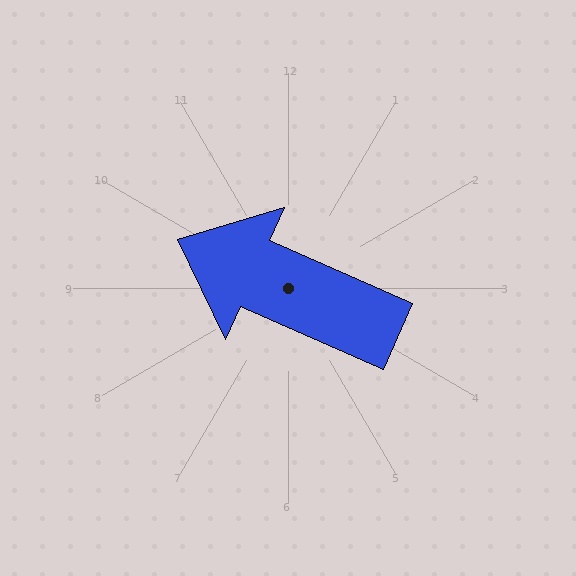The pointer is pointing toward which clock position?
Roughly 10 o'clock.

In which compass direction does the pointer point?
Northwest.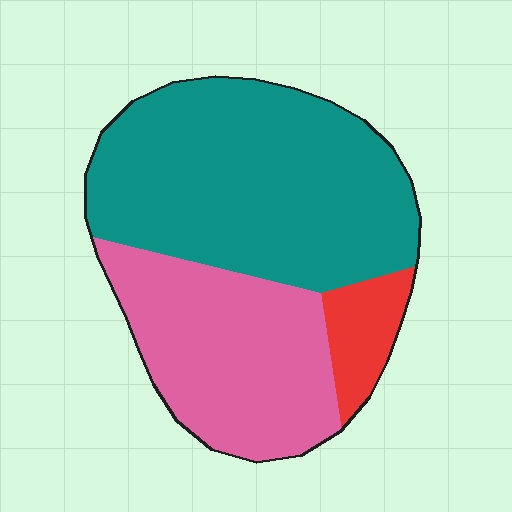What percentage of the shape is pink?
Pink covers roughly 35% of the shape.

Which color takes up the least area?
Red, at roughly 10%.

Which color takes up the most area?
Teal, at roughly 55%.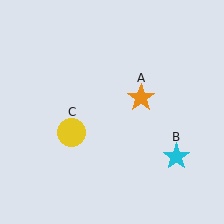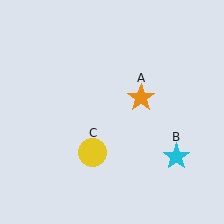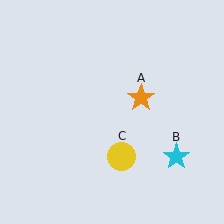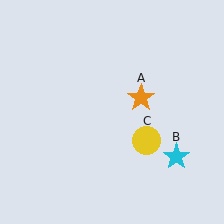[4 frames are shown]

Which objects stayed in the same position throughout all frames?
Orange star (object A) and cyan star (object B) remained stationary.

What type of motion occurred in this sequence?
The yellow circle (object C) rotated counterclockwise around the center of the scene.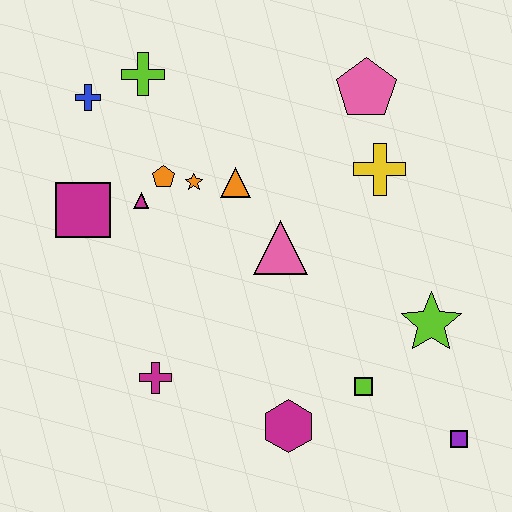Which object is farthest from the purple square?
The blue cross is farthest from the purple square.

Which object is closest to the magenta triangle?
The orange pentagon is closest to the magenta triangle.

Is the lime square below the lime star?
Yes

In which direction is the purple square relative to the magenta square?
The purple square is to the right of the magenta square.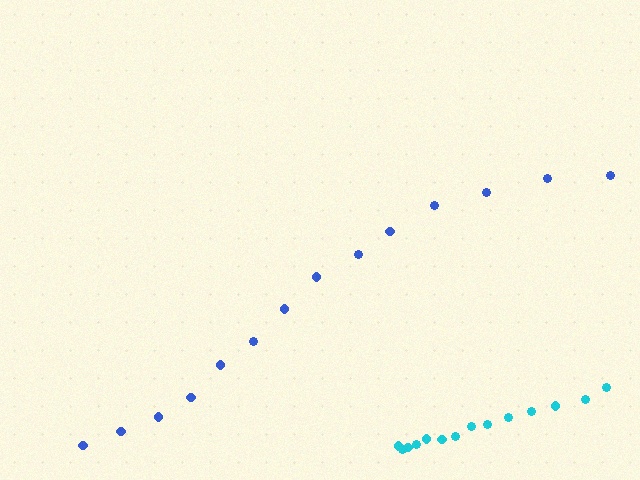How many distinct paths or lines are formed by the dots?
There are 2 distinct paths.